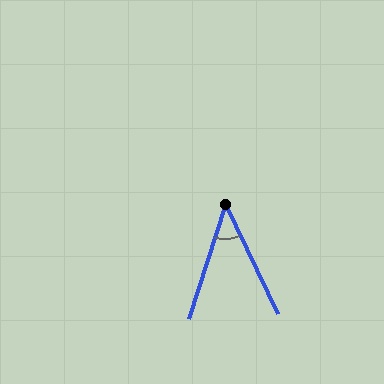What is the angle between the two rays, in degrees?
Approximately 43 degrees.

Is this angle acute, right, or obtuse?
It is acute.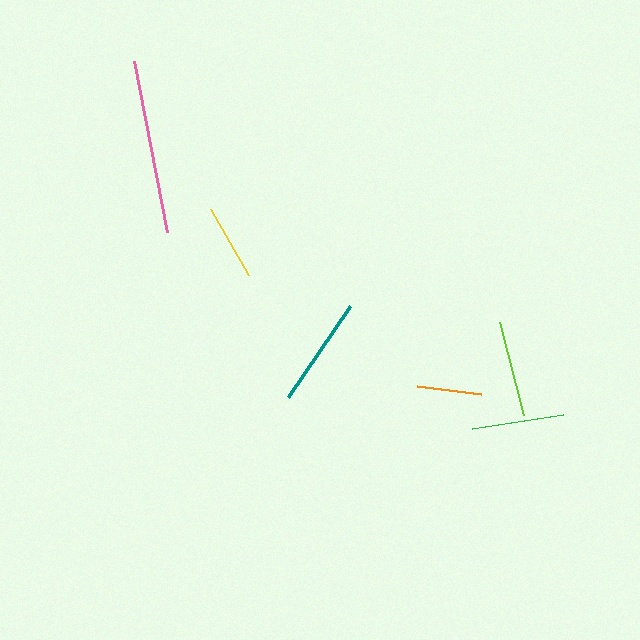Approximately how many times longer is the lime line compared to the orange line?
The lime line is approximately 1.5 times the length of the orange line.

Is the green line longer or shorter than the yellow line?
The green line is longer than the yellow line.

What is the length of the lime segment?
The lime segment is approximately 96 pixels long.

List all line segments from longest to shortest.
From longest to shortest: pink, teal, lime, green, yellow, orange.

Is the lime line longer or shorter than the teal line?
The teal line is longer than the lime line.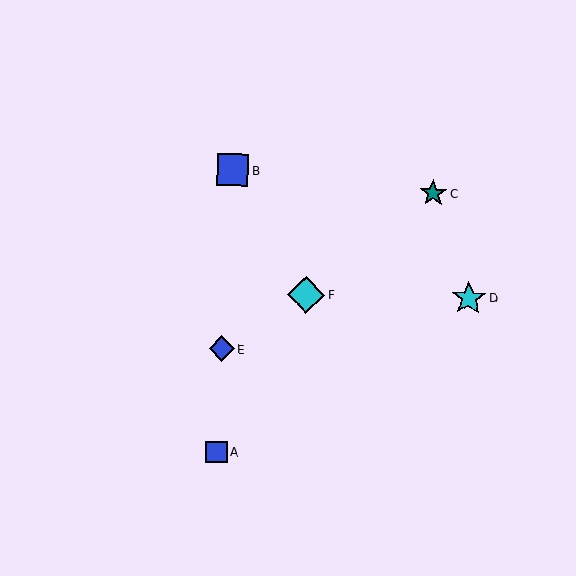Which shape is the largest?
The cyan diamond (labeled F) is the largest.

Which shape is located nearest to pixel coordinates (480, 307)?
The cyan star (labeled D) at (469, 298) is nearest to that location.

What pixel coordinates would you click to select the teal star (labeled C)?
Click at (433, 193) to select the teal star C.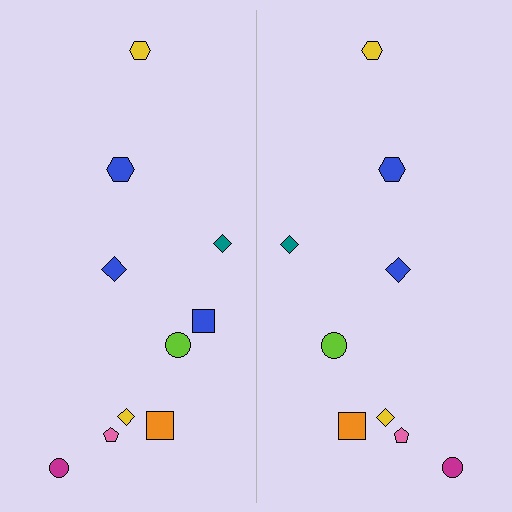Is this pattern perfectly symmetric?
No, the pattern is not perfectly symmetric. A blue square is missing from the right side.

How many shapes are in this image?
There are 19 shapes in this image.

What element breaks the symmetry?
A blue square is missing from the right side.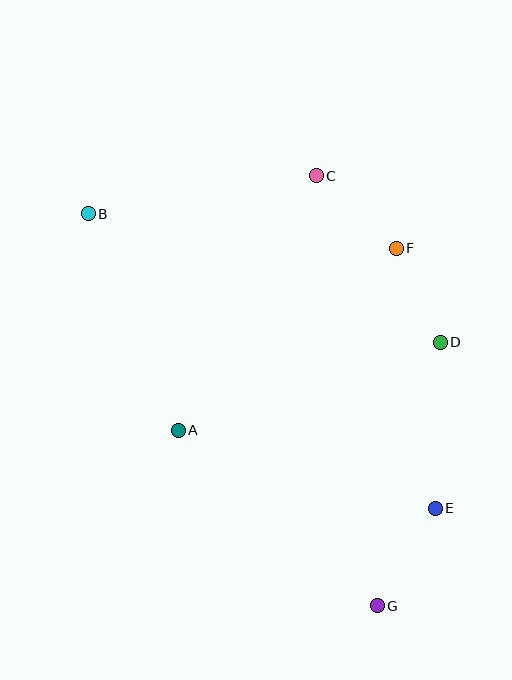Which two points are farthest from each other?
Points B and G are farthest from each other.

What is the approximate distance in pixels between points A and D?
The distance between A and D is approximately 276 pixels.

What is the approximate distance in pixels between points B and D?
The distance between B and D is approximately 375 pixels.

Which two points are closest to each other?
Points D and F are closest to each other.